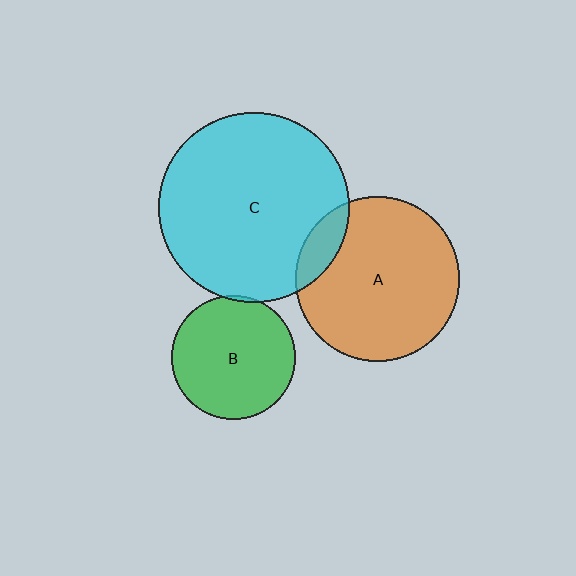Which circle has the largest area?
Circle C (cyan).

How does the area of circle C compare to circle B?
Approximately 2.4 times.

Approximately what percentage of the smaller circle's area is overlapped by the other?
Approximately 5%.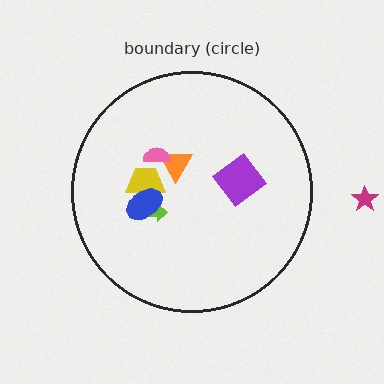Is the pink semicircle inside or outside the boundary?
Inside.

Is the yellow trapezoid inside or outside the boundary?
Inside.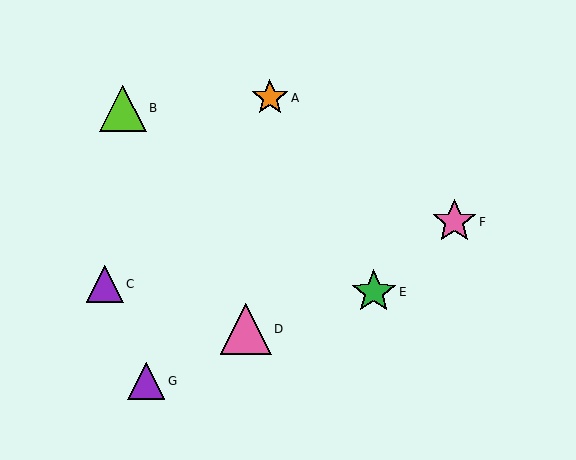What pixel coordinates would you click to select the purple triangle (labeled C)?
Click at (105, 284) to select the purple triangle C.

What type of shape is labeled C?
Shape C is a purple triangle.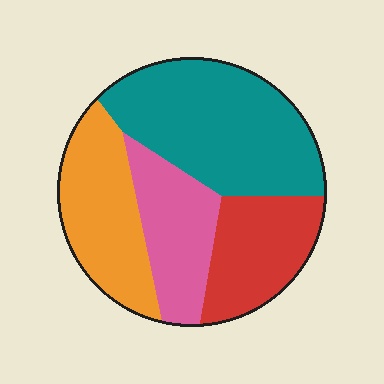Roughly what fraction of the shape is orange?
Orange takes up about one quarter (1/4) of the shape.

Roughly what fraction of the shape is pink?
Pink takes up about one fifth (1/5) of the shape.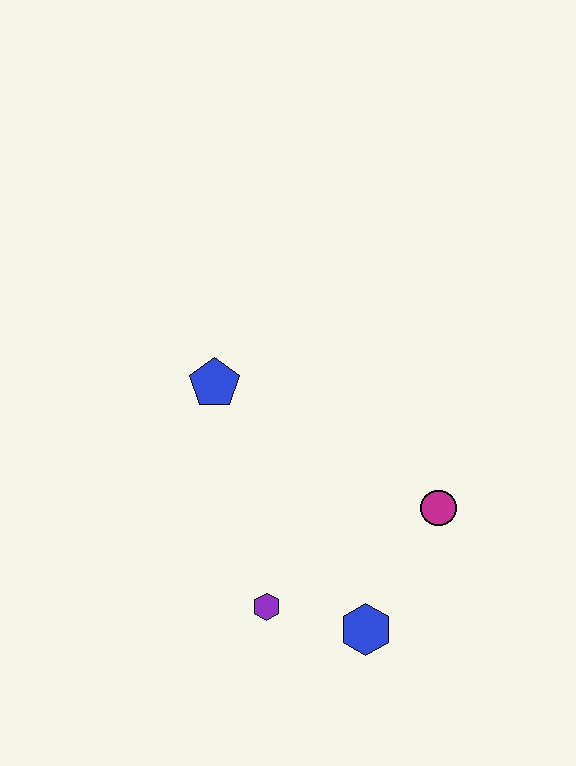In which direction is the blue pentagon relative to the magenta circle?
The blue pentagon is to the left of the magenta circle.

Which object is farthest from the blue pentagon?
The blue hexagon is farthest from the blue pentagon.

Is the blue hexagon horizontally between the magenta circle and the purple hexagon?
Yes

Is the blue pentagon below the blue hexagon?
No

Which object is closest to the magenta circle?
The blue hexagon is closest to the magenta circle.